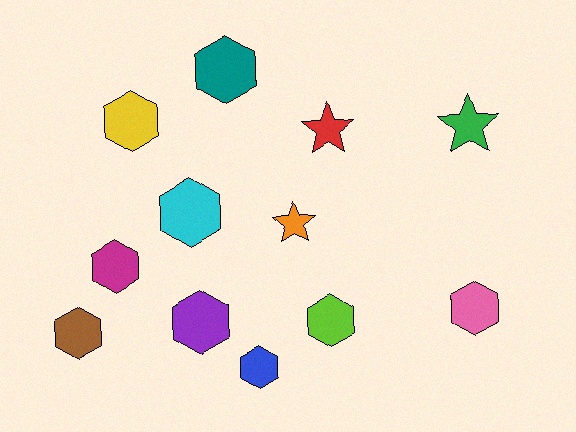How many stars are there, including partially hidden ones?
There are 3 stars.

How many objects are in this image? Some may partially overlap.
There are 12 objects.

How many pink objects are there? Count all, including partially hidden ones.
There is 1 pink object.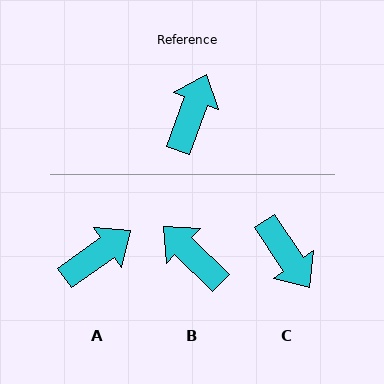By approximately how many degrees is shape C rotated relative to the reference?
Approximately 126 degrees clockwise.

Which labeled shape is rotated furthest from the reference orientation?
C, about 126 degrees away.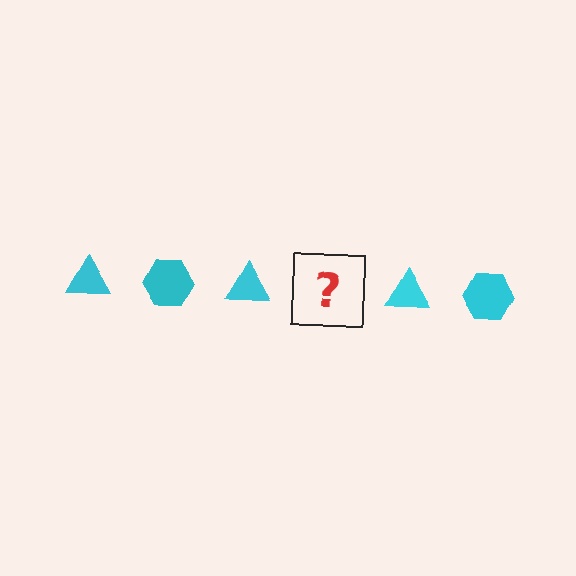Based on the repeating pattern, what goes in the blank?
The blank should be a cyan hexagon.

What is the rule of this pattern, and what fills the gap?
The rule is that the pattern cycles through triangle, hexagon shapes in cyan. The gap should be filled with a cyan hexagon.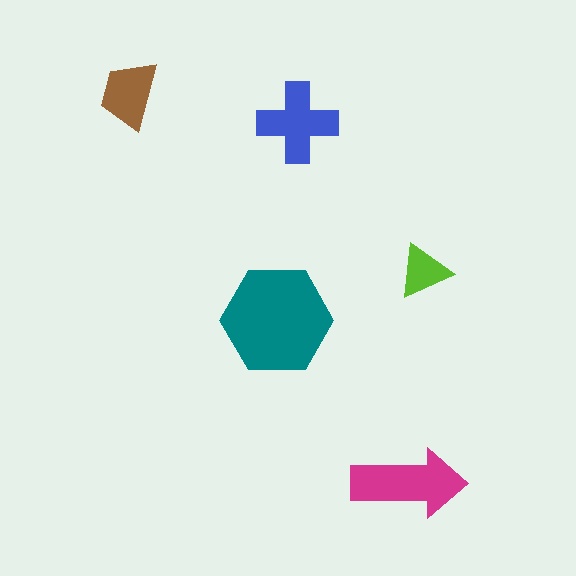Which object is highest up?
The brown trapezoid is topmost.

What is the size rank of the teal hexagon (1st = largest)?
1st.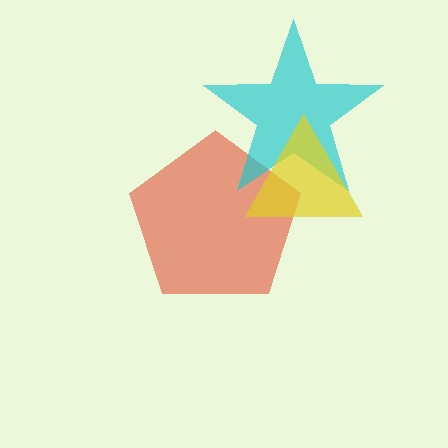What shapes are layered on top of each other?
The layered shapes are: a red pentagon, a cyan star, a yellow triangle.